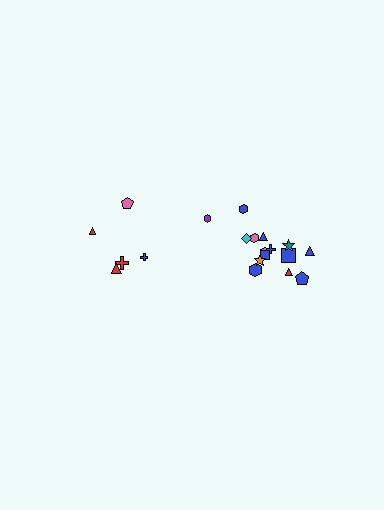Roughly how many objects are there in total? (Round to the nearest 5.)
Roughly 20 objects in total.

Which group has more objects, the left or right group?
The right group.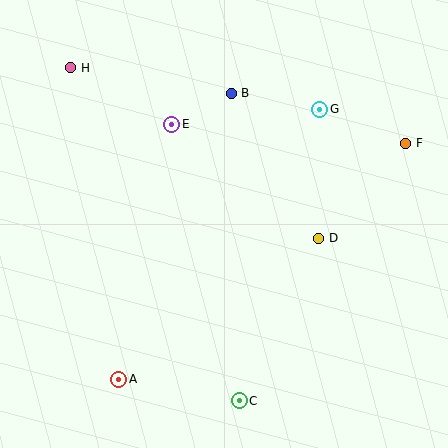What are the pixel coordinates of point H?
Point H is at (71, 68).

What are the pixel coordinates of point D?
Point D is at (319, 238).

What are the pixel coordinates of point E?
Point E is at (172, 124).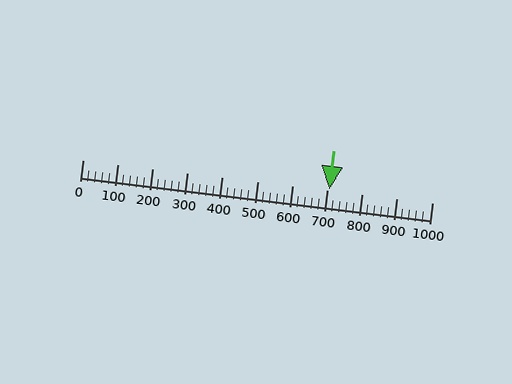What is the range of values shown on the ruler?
The ruler shows values from 0 to 1000.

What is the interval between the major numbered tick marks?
The major tick marks are spaced 100 units apart.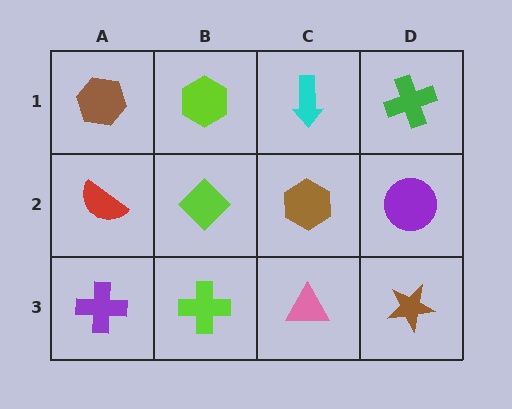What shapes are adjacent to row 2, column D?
A green cross (row 1, column D), a brown star (row 3, column D), a brown hexagon (row 2, column C).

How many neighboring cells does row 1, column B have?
3.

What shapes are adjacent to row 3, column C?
A brown hexagon (row 2, column C), a lime cross (row 3, column B), a brown star (row 3, column D).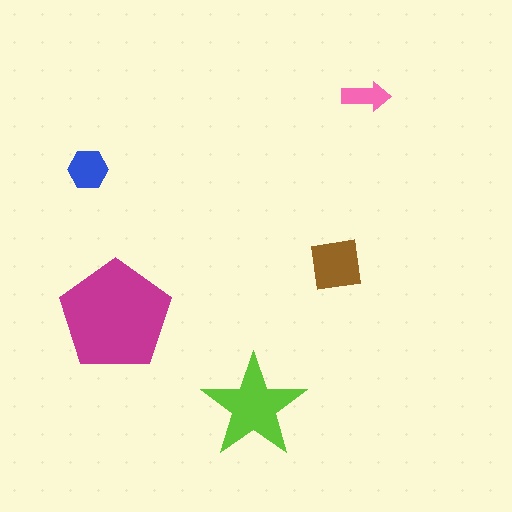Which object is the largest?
The magenta pentagon.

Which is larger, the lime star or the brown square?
The lime star.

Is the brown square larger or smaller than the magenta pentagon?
Smaller.